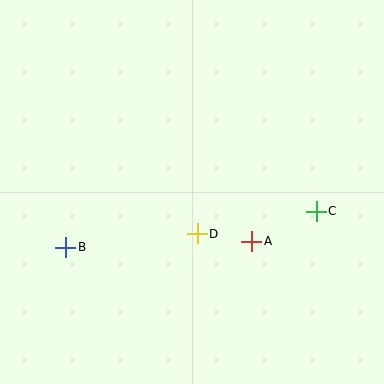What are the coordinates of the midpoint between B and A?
The midpoint between B and A is at (159, 244).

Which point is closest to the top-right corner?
Point C is closest to the top-right corner.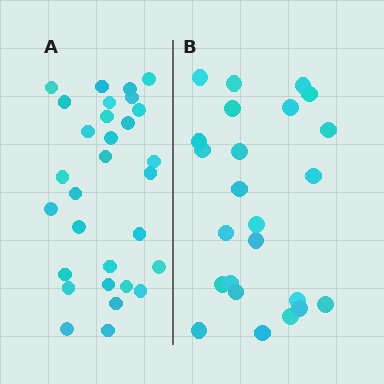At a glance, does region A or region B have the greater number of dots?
Region A (the left region) has more dots.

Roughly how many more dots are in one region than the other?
Region A has about 6 more dots than region B.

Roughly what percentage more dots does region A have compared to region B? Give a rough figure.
About 25% more.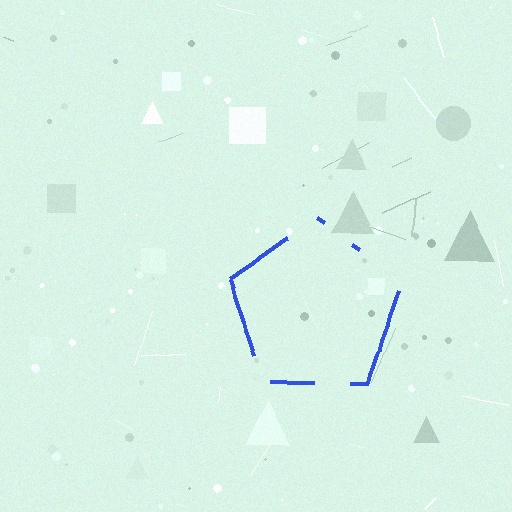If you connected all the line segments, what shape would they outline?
They would outline a pentagon.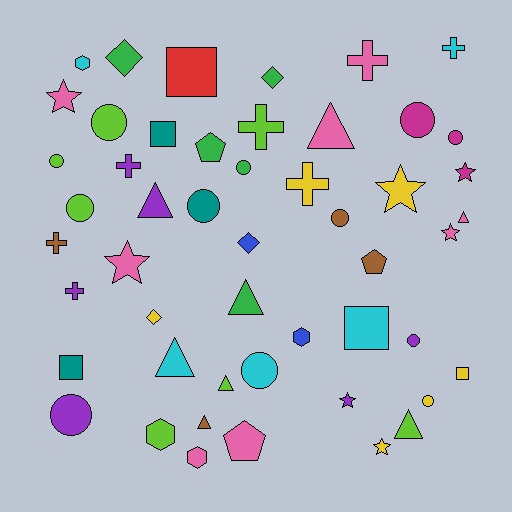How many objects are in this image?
There are 50 objects.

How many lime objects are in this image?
There are 7 lime objects.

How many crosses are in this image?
There are 7 crosses.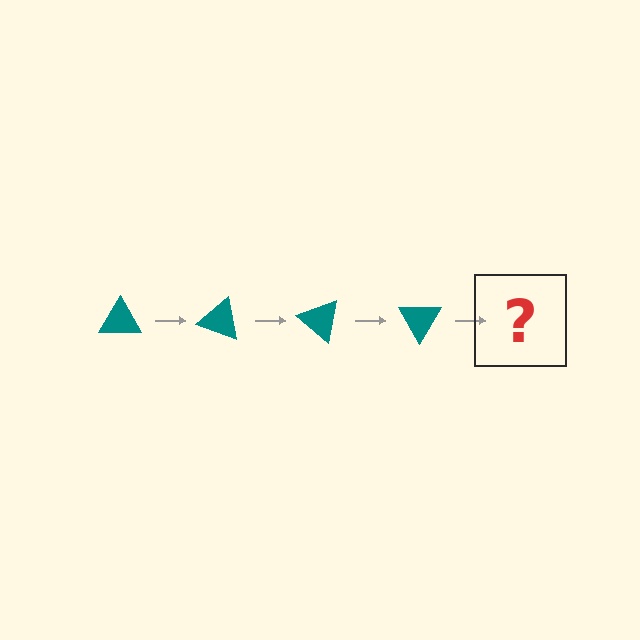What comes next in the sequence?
The next element should be a teal triangle rotated 80 degrees.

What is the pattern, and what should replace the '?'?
The pattern is that the triangle rotates 20 degrees each step. The '?' should be a teal triangle rotated 80 degrees.